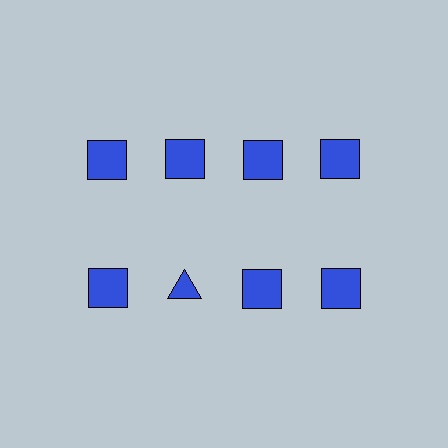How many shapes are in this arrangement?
There are 8 shapes arranged in a grid pattern.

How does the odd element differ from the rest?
It has a different shape: triangle instead of square.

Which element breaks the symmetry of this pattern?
The blue triangle in the second row, second from left column breaks the symmetry. All other shapes are blue squares.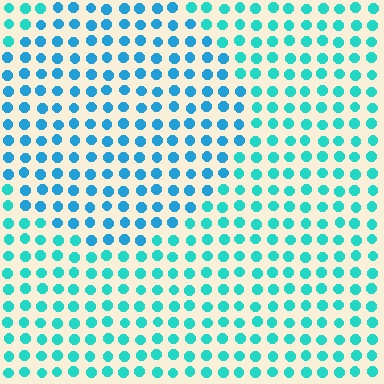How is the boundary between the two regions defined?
The boundary is defined purely by a slight shift in hue (about 25 degrees). Spacing, size, and orientation are identical on both sides.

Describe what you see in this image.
The image is filled with small cyan elements in a uniform arrangement. A circle-shaped region is visible where the elements are tinted to a slightly different hue, forming a subtle color boundary.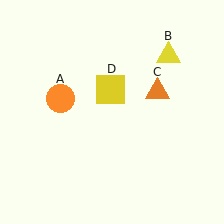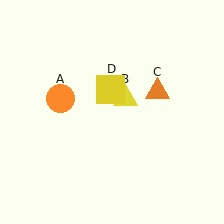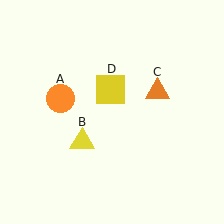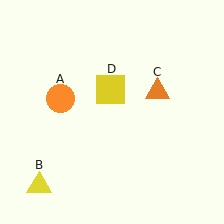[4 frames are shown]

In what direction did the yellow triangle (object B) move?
The yellow triangle (object B) moved down and to the left.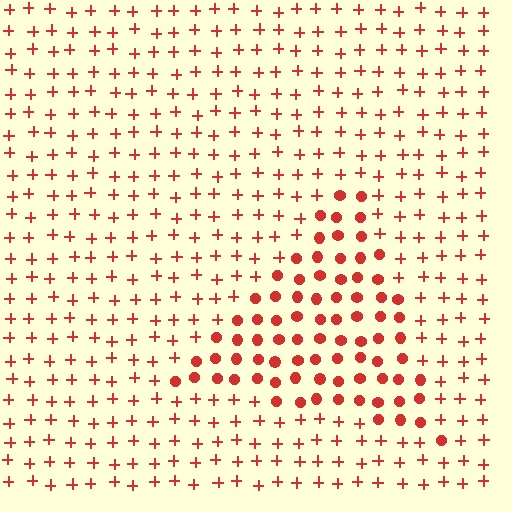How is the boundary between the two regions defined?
The boundary is defined by a change in element shape: circles inside vs. plus signs outside. All elements share the same color and spacing.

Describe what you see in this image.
The image is filled with small red elements arranged in a uniform grid. A triangle-shaped region contains circles, while the surrounding area contains plus signs. The boundary is defined purely by the change in element shape.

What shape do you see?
I see a triangle.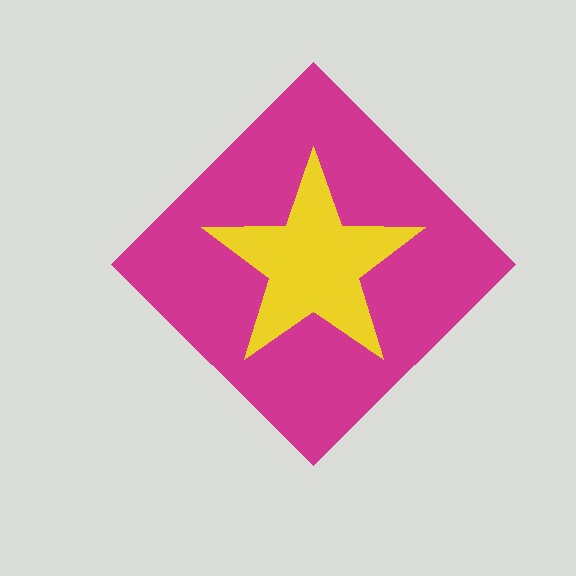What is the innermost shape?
The yellow star.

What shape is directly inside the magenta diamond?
The yellow star.